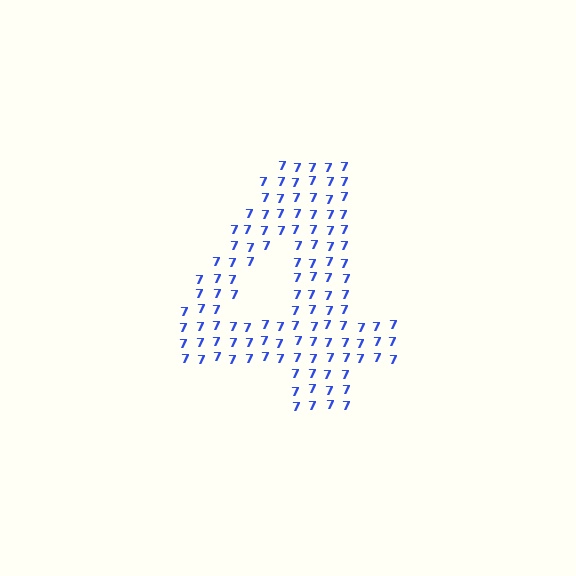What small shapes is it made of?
It is made of small digit 7's.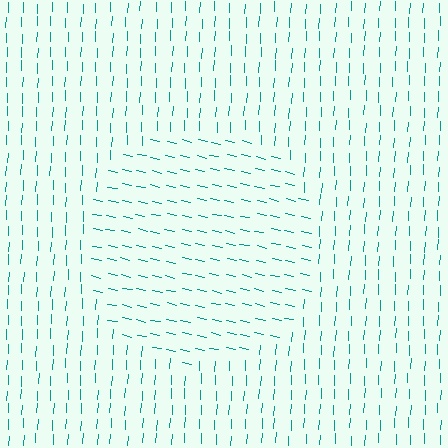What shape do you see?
I see a circle.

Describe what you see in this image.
The image is filled with small teal line segments. A circle region in the image has lines oriented differently from the surrounding lines, creating a visible texture boundary.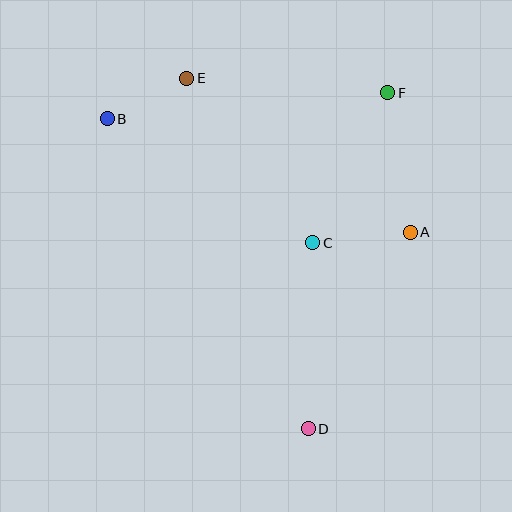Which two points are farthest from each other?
Points D and E are farthest from each other.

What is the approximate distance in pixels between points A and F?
The distance between A and F is approximately 141 pixels.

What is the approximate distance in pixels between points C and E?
The distance between C and E is approximately 207 pixels.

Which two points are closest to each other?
Points B and E are closest to each other.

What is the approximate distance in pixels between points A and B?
The distance between A and B is approximately 323 pixels.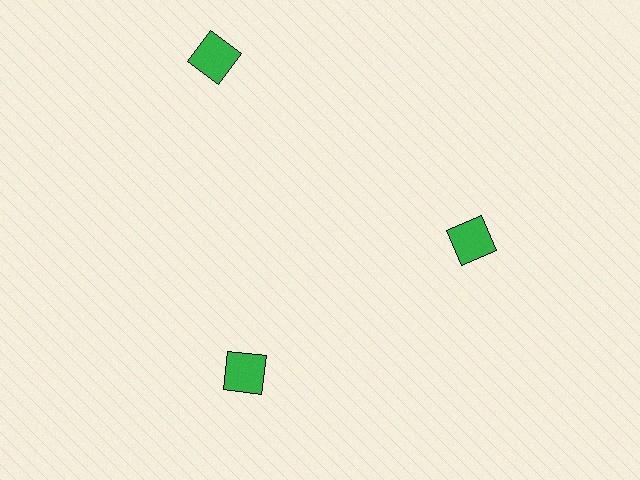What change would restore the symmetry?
The symmetry would be restored by moving it inward, back onto the ring so that all 3 squares sit at equal angles and equal distance from the center.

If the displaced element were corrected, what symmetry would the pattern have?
It would have 3-fold rotational symmetry — the pattern would map onto itself every 120 degrees.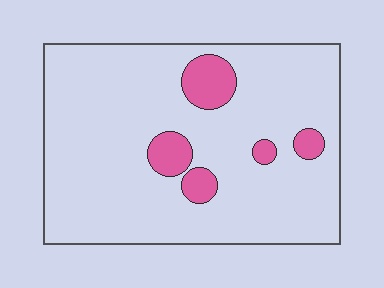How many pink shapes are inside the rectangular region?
5.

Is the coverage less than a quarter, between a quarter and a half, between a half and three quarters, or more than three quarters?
Less than a quarter.